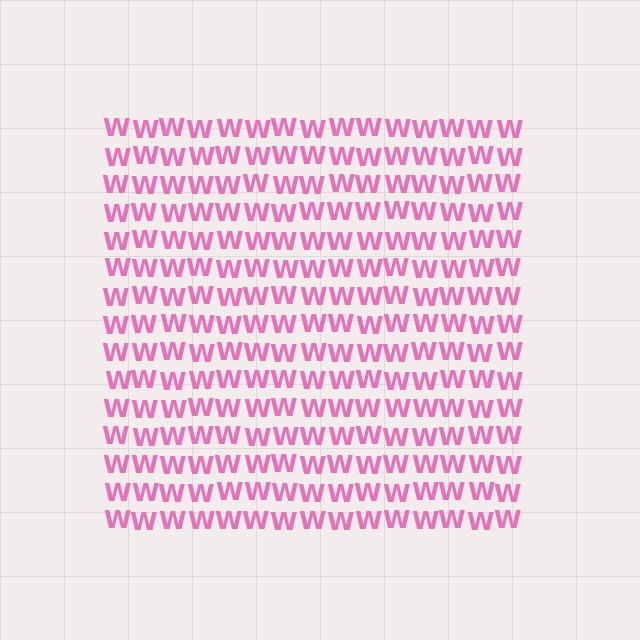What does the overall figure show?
The overall figure shows a square.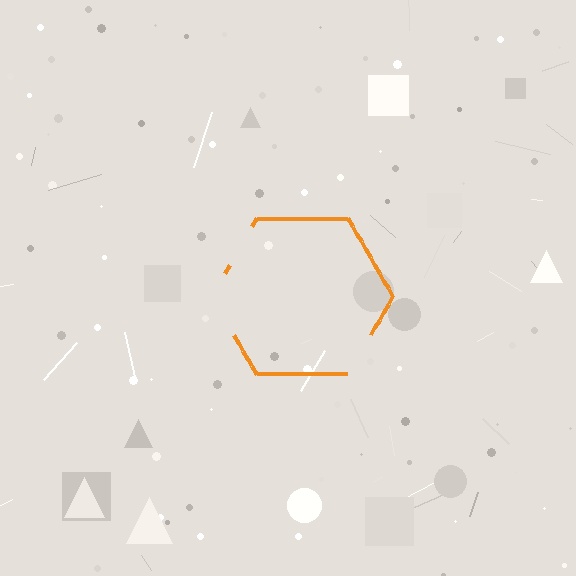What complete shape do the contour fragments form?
The contour fragments form a hexagon.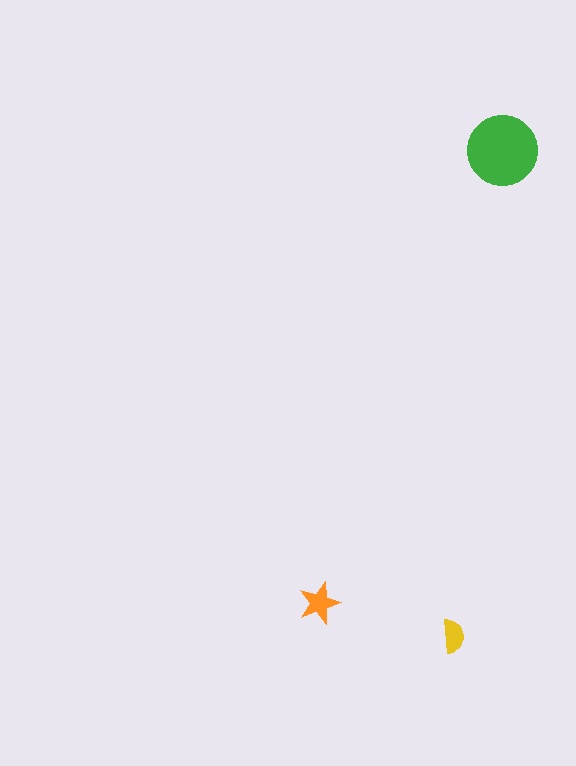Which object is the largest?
The green circle.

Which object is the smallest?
The yellow semicircle.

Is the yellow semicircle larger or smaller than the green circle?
Smaller.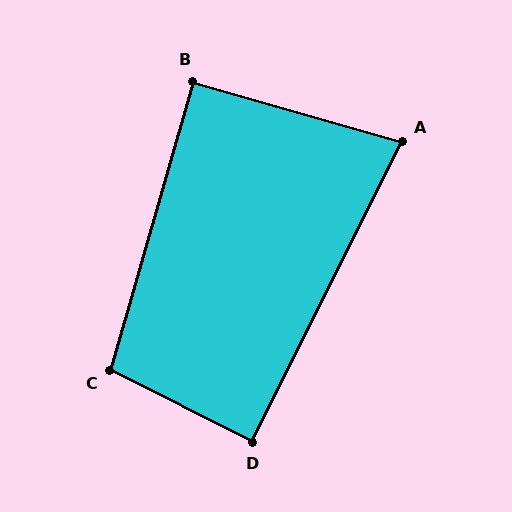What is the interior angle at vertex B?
Approximately 90 degrees (approximately right).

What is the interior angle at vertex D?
Approximately 90 degrees (approximately right).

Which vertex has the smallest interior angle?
A, at approximately 79 degrees.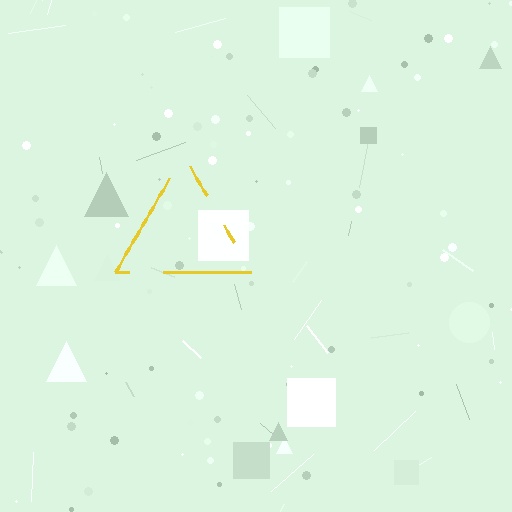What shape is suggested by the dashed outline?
The dashed outline suggests a triangle.